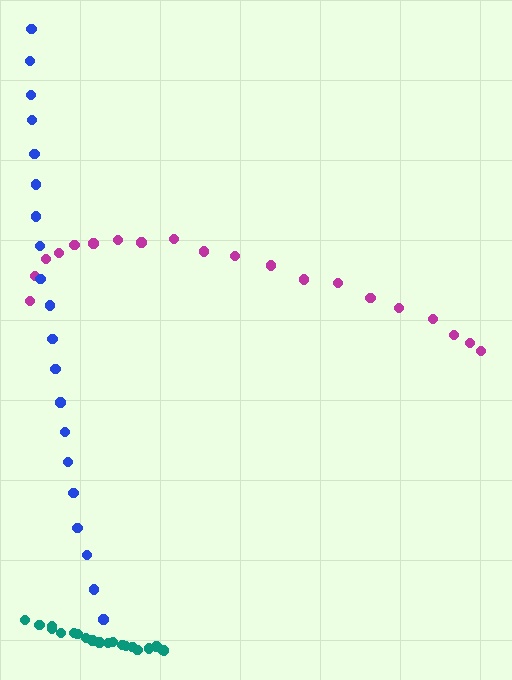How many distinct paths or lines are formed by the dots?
There are 3 distinct paths.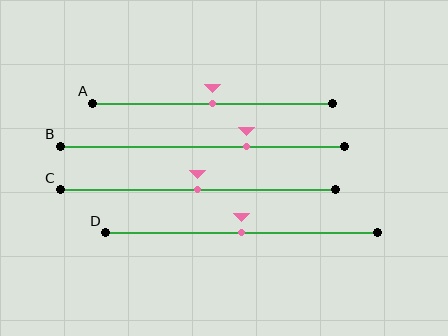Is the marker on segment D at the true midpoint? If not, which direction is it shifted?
Yes, the marker on segment D is at the true midpoint.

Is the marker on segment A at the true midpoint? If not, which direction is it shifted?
Yes, the marker on segment A is at the true midpoint.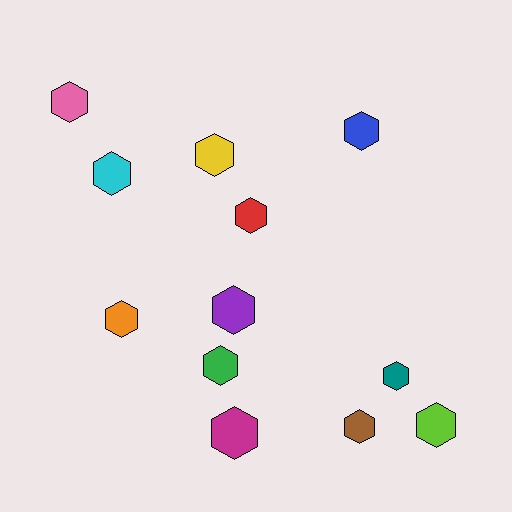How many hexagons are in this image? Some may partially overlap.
There are 12 hexagons.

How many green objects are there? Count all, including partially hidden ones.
There is 1 green object.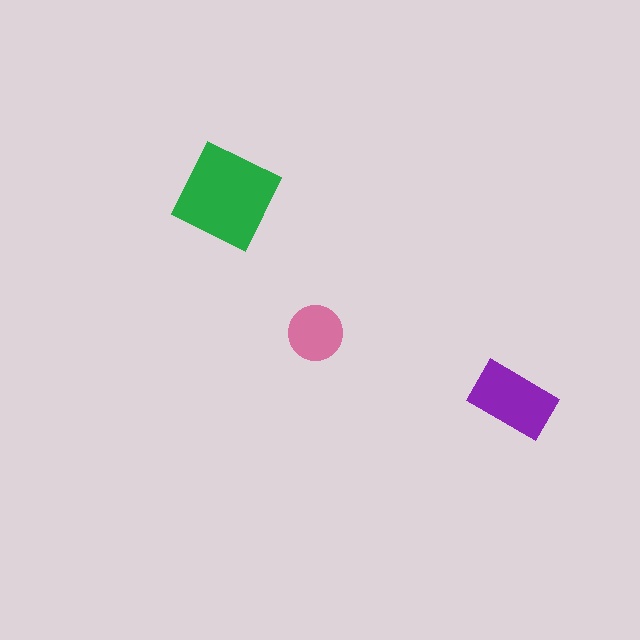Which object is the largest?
The green diamond.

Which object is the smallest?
The pink circle.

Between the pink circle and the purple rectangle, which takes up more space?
The purple rectangle.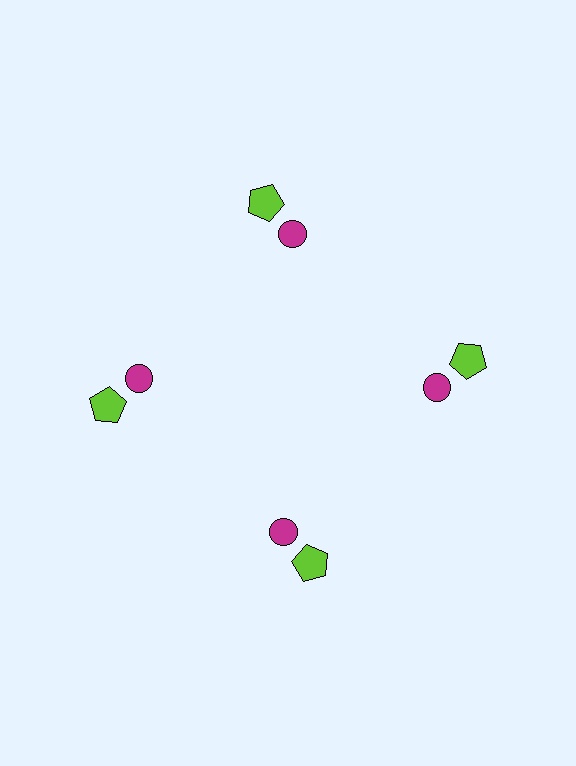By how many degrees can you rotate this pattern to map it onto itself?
The pattern maps onto itself every 90 degrees of rotation.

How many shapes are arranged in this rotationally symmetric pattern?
There are 8 shapes, arranged in 4 groups of 2.